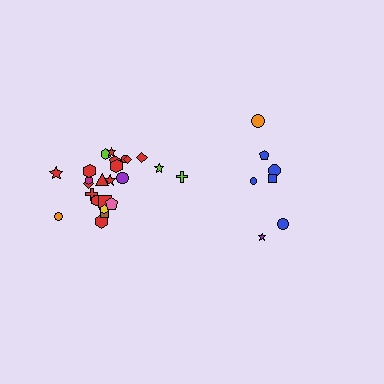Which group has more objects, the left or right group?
The left group.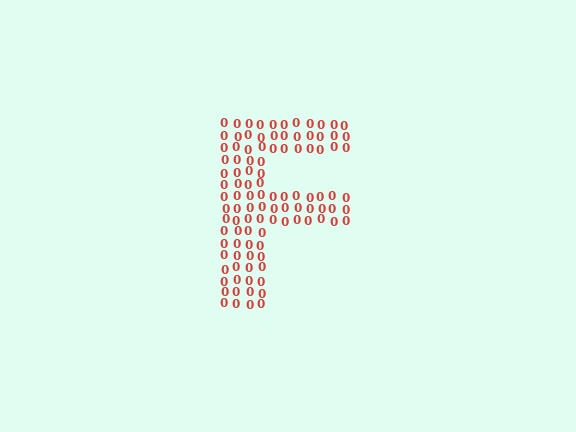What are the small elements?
The small elements are digit 0's.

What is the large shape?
The large shape is the letter F.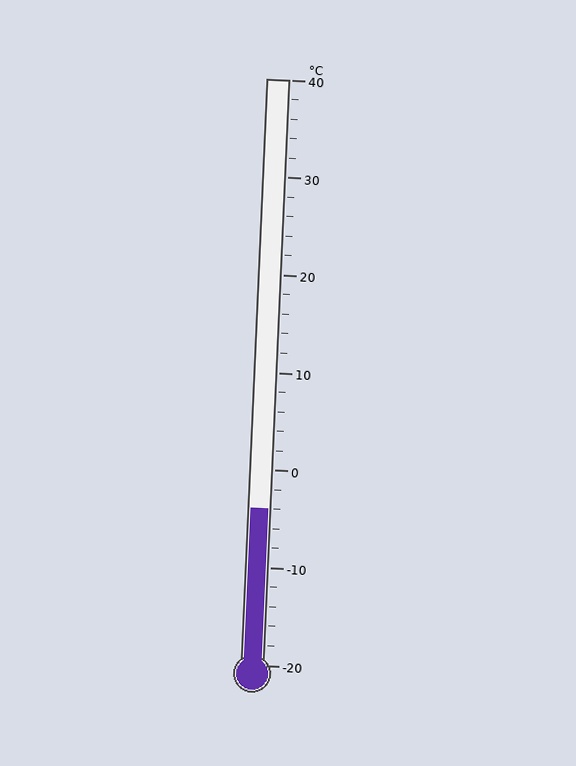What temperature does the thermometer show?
The thermometer shows approximately -4°C.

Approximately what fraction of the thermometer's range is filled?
The thermometer is filled to approximately 25% of its range.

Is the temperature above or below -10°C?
The temperature is above -10°C.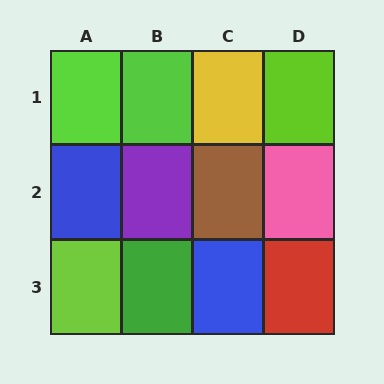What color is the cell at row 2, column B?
Purple.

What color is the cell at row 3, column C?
Blue.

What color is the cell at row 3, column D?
Red.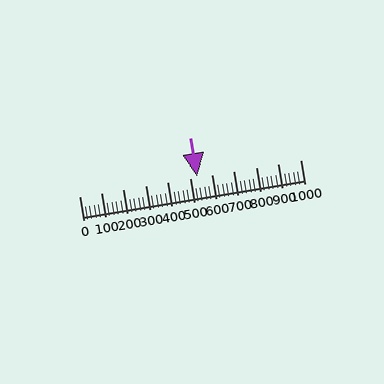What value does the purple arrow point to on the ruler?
The purple arrow points to approximately 534.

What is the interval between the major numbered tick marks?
The major tick marks are spaced 100 units apart.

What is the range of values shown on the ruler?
The ruler shows values from 0 to 1000.